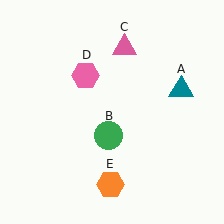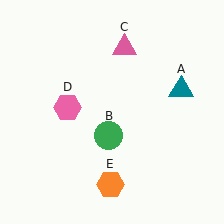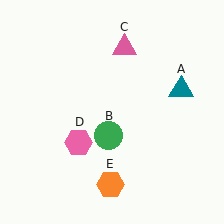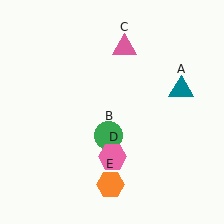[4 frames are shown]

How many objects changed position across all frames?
1 object changed position: pink hexagon (object D).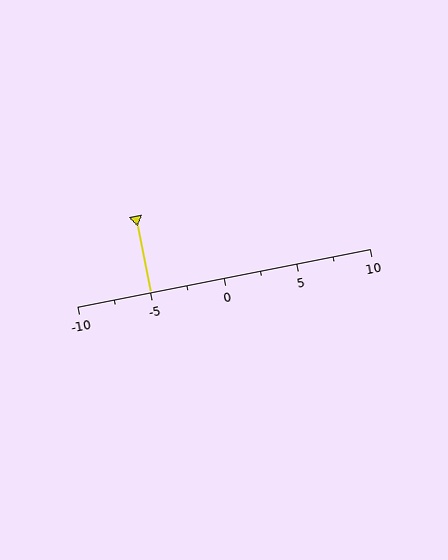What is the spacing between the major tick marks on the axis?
The major ticks are spaced 5 apart.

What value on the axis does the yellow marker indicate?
The marker indicates approximately -5.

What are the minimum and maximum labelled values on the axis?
The axis runs from -10 to 10.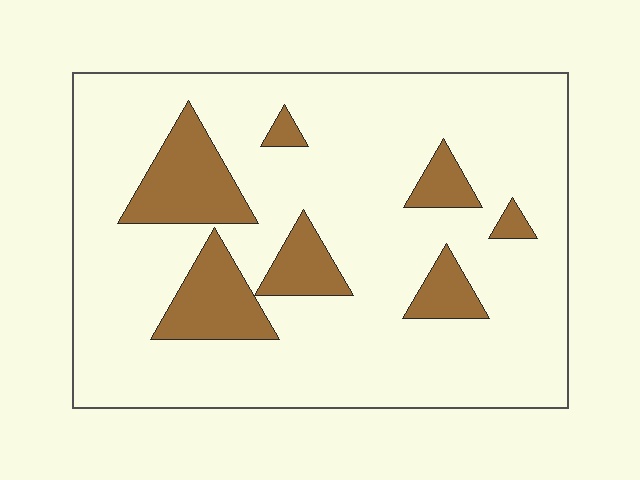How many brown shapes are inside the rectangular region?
7.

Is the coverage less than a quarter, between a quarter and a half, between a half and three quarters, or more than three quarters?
Less than a quarter.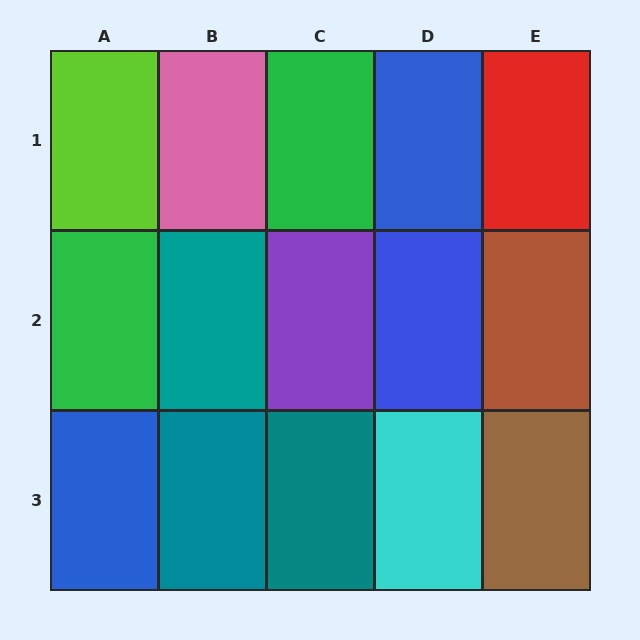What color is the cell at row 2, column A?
Green.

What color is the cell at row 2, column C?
Purple.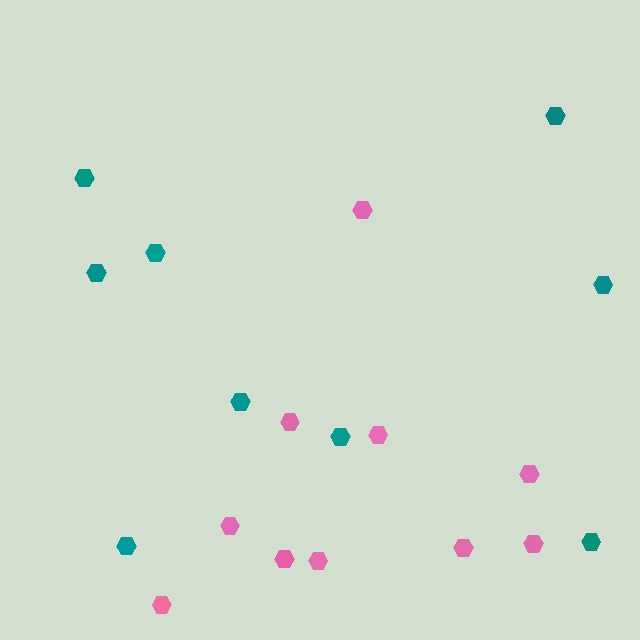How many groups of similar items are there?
There are 2 groups: one group of pink hexagons (10) and one group of teal hexagons (9).